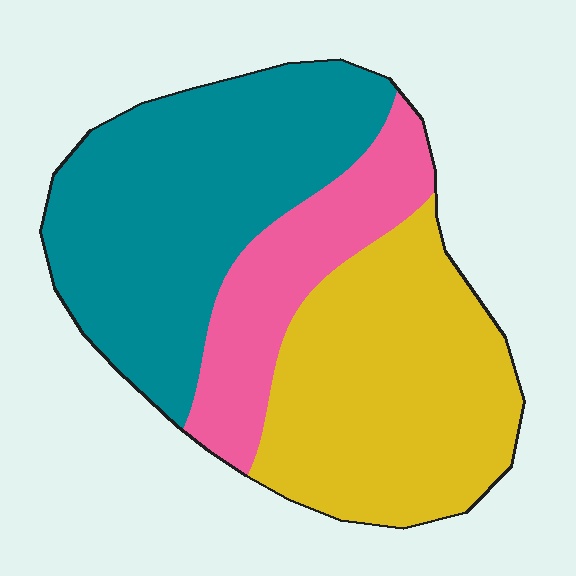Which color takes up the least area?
Pink, at roughly 20%.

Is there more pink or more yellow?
Yellow.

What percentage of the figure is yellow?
Yellow covers roughly 40% of the figure.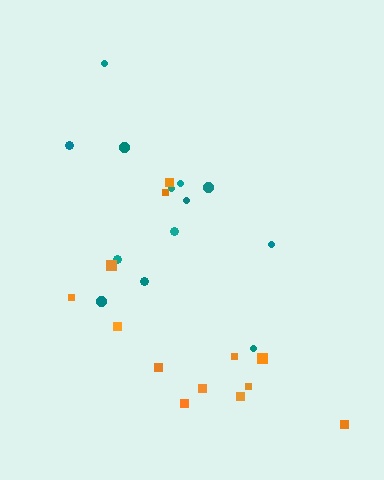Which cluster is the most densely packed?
Teal.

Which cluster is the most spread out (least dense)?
Orange.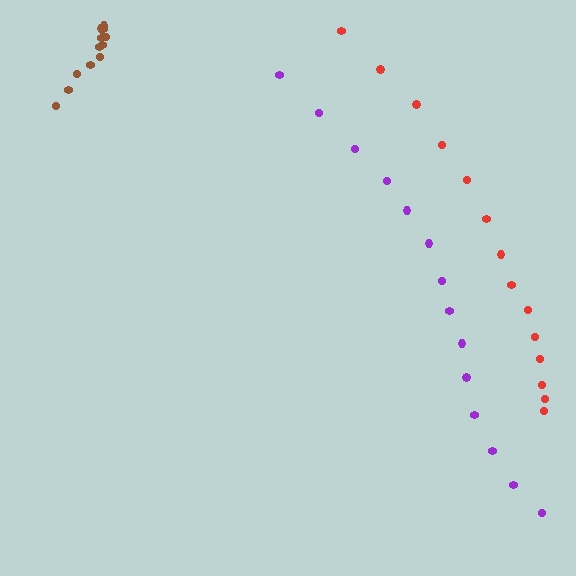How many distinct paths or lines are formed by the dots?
There are 3 distinct paths.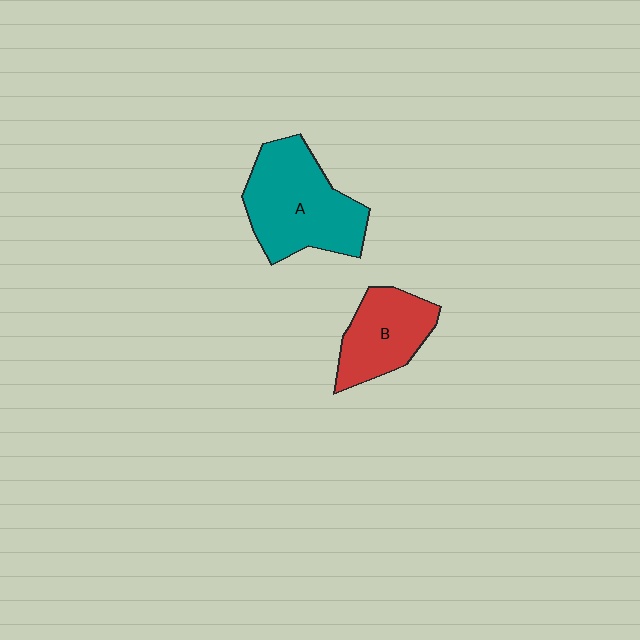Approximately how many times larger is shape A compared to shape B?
Approximately 1.5 times.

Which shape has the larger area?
Shape A (teal).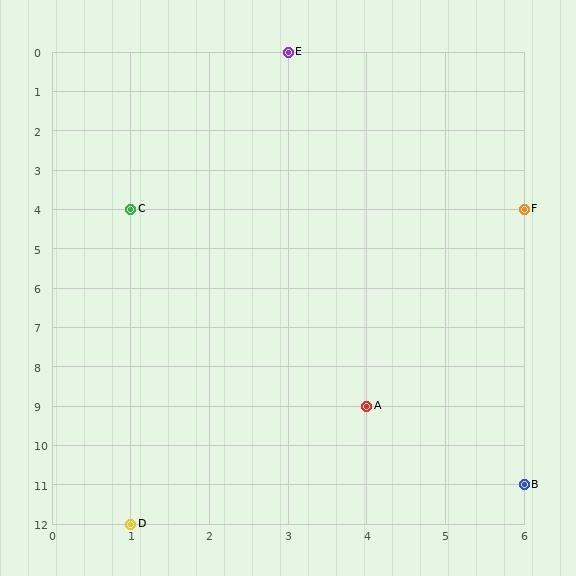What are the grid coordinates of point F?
Point F is at grid coordinates (6, 4).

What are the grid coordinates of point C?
Point C is at grid coordinates (1, 4).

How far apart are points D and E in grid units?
Points D and E are 2 columns and 12 rows apart (about 12.2 grid units diagonally).